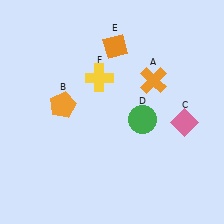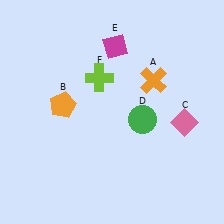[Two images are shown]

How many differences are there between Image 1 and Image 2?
There are 2 differences between the two images.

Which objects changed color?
E changed from orange to magenta. F changed from yellow to lime.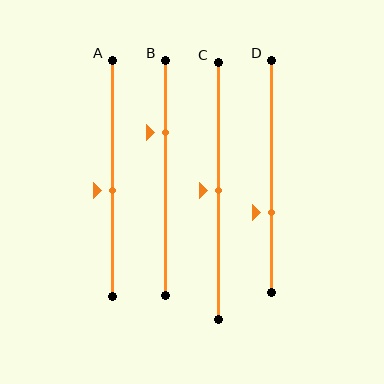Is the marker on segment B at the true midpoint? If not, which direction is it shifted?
No, the marker on segment B is shifted upward by about 19% of the segment length.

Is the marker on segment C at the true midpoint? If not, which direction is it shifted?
Yes, the marker on segment C is at the true midpoint.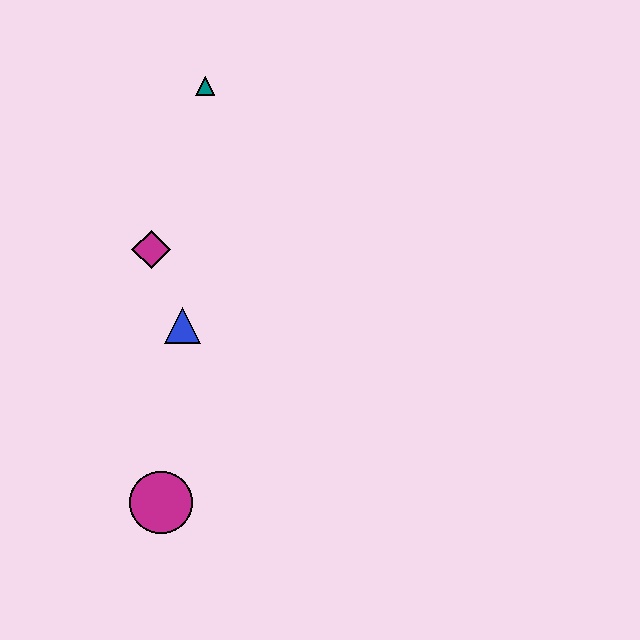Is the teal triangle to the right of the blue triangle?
Yes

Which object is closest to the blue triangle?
The magenta diamond is closest to the blue triangle.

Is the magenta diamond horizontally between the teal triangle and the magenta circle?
No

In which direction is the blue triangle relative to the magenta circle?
The blue triangle is above the magenta circle.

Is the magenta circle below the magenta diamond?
Yes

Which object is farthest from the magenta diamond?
The magenta circle is farthest from the magenta diamond.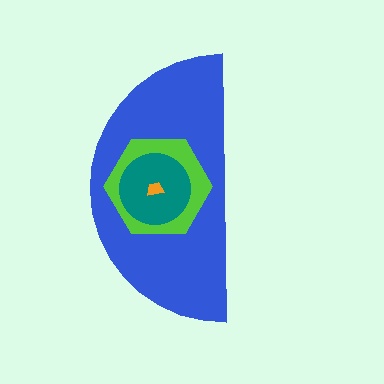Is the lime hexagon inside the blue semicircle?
Yes.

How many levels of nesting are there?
4.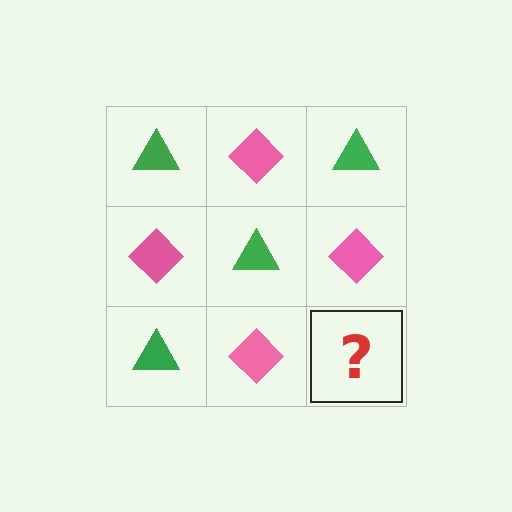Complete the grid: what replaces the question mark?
The question mark should be replaced with a green triangle.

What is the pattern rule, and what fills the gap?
The rule is that it alternates green triangle and pink diamond in a checkerboard pattern. The gap should be filled with a green triangle.